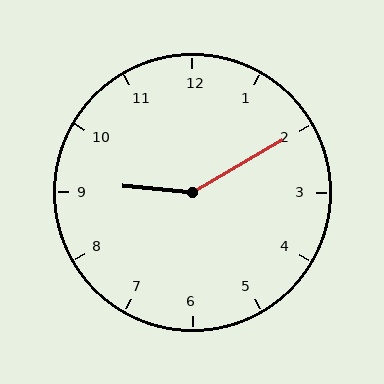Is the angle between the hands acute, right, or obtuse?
It is obtuse.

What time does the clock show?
9:10.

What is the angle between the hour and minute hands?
Approximately 145 degrees.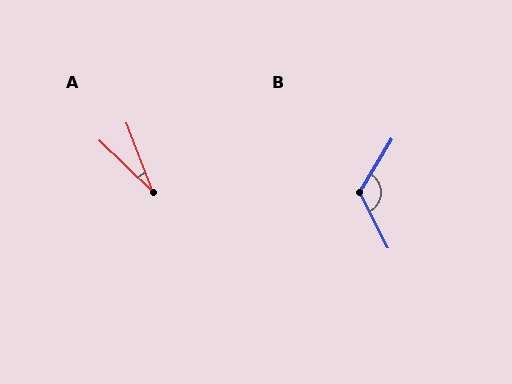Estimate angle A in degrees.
Approximately 25 degrees.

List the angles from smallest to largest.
A (25°), B (121°).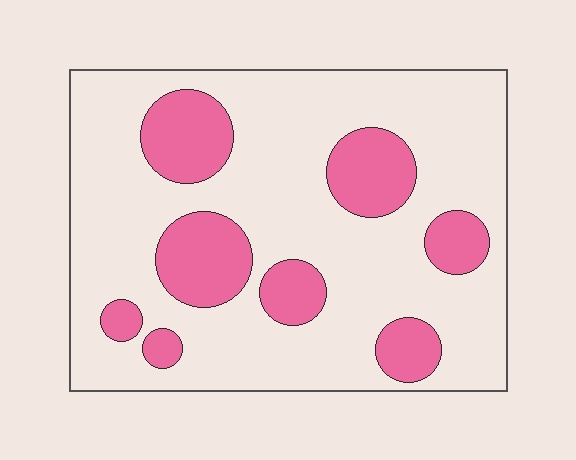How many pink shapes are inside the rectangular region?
8.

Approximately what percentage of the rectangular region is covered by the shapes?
Approximately 25%.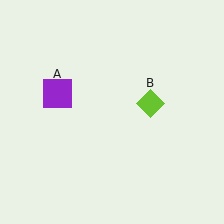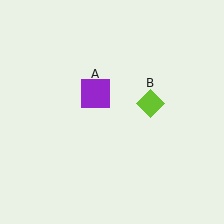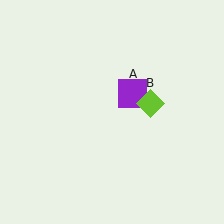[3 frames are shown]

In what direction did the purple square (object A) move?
The purple square (object A) moved right.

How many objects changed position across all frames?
1 object changed position: purple square (object A).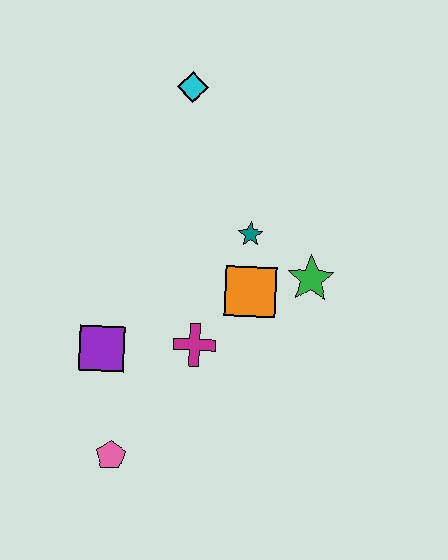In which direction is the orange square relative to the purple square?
The orange square is to the right of the purple square.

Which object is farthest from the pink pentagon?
The cyan diamond is farthest from the pink pentagon.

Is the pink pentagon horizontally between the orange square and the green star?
No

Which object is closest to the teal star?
The orange square is closest to the teal star.